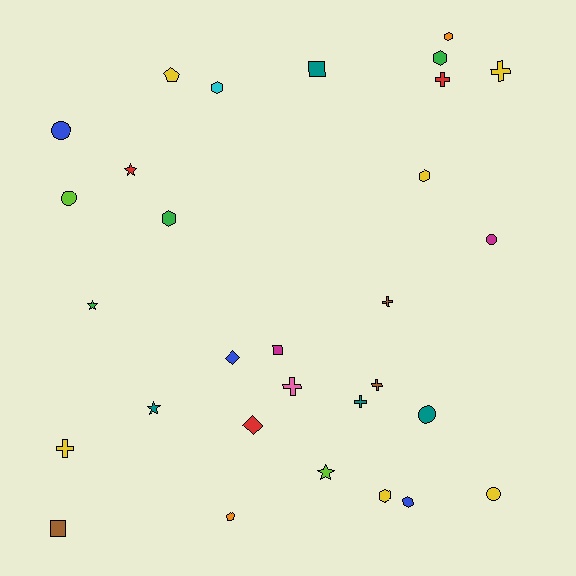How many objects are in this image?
There are 30 objects.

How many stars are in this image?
There are 4 stars.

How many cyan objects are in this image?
There is 1 cyan object.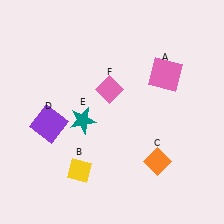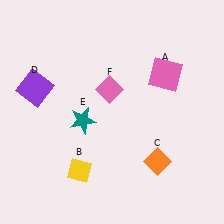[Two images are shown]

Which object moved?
The purple square (D) moved up.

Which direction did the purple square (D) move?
The purple square (D) moved up.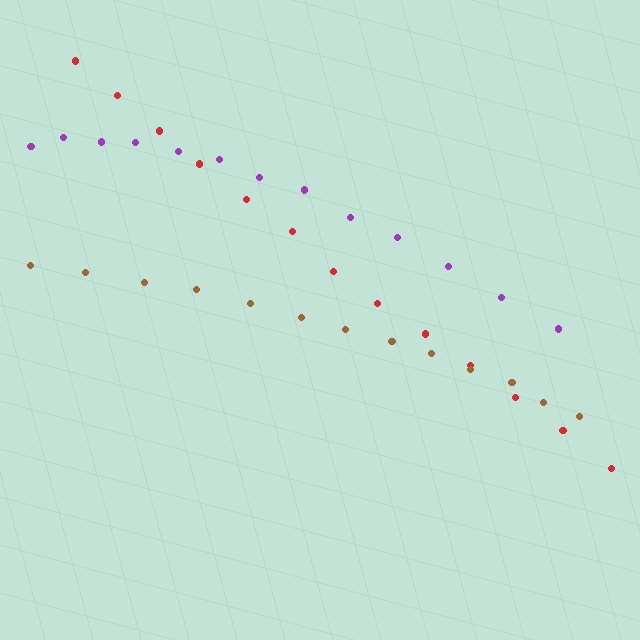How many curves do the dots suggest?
There are 3 distinct paths.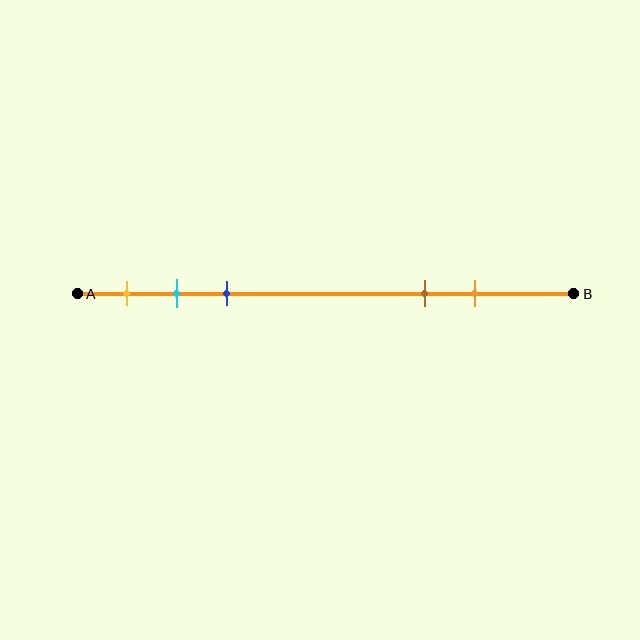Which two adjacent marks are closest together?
The cyan and blue marks are the closest adjacent pair.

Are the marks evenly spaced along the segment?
No, the marks are not evenly spaced.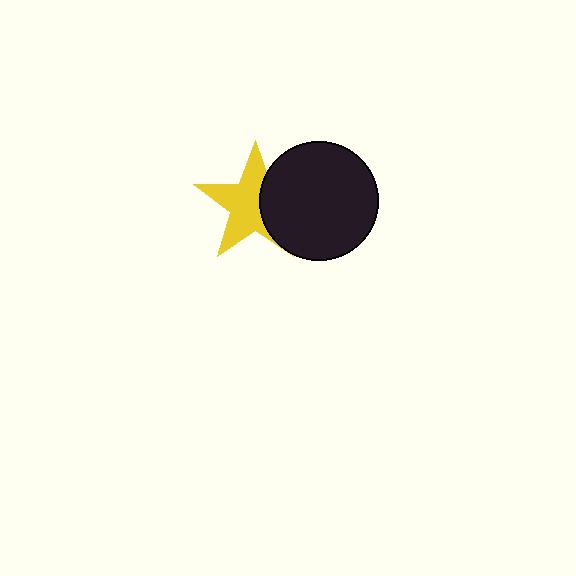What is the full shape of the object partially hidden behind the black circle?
The partially hidden object is a yellow star.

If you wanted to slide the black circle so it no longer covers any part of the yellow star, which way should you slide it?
Slide it right — that is the most direct way to separate the two shapes.